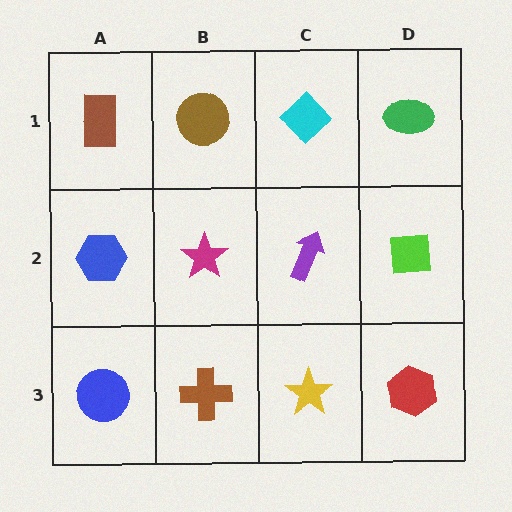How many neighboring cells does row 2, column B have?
4.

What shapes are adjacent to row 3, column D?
A lime square (row 2, column D), a yellow star (row 3, column C).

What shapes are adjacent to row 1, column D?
A lime square (row 2, column D), a cyan diamond (row 1, column C).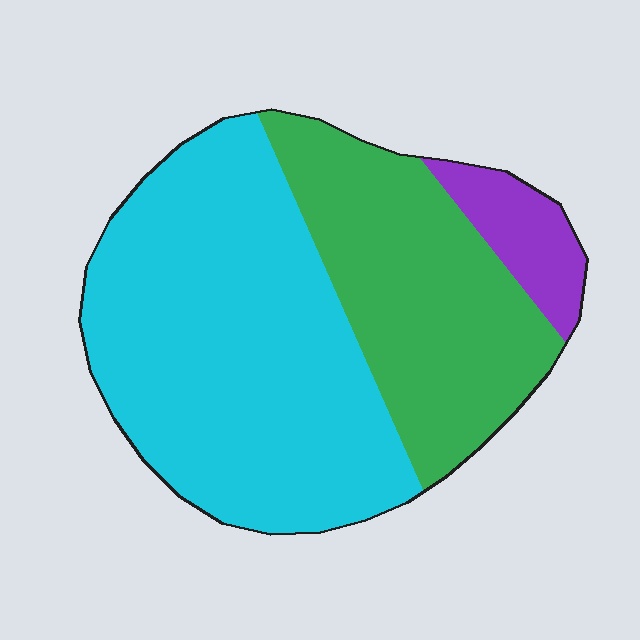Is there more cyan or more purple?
Cyan.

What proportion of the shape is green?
Green takes up about one third (1/3) of the shape.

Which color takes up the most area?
Cyan, at roughly 60%.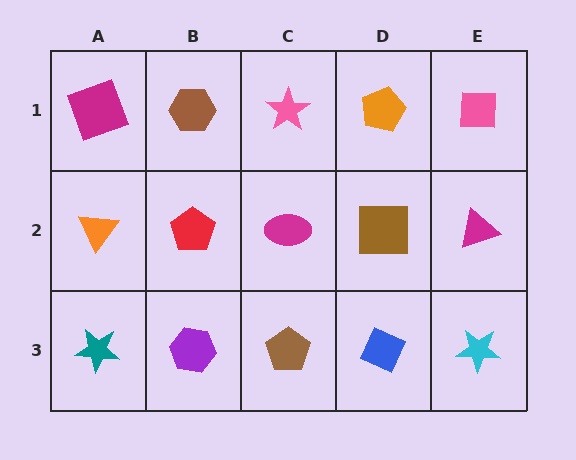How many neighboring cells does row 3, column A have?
2.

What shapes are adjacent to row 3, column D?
A brown square (row 2, column D), a brown pentagon (row 3, column C), a cyan star (row 3, column E).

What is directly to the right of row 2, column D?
A magenta triangle.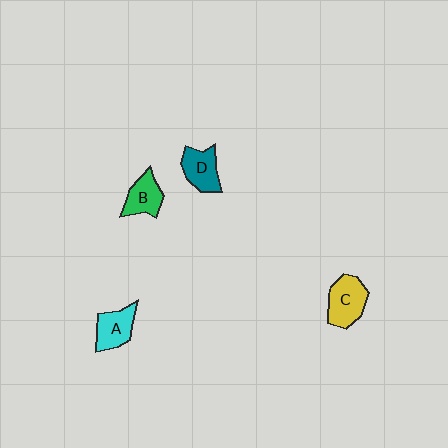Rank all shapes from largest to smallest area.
From largest to smallest: C (yellow), D (teal), A (cyan), B (green).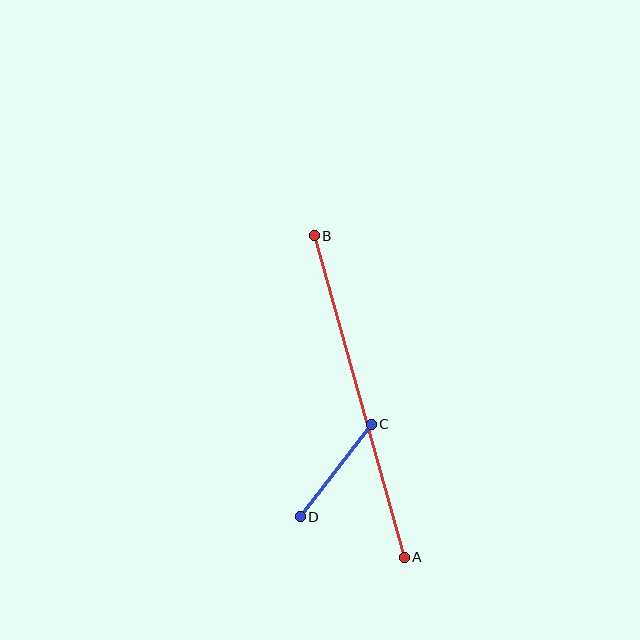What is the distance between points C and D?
The distance is approximately 117 pixels.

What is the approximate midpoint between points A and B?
The midpoint is at approximately (359, 396) pixels.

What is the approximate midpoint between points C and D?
The midpoint is at approximately (336, 470) pixels.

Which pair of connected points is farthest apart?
Points A and B are farthest apart.